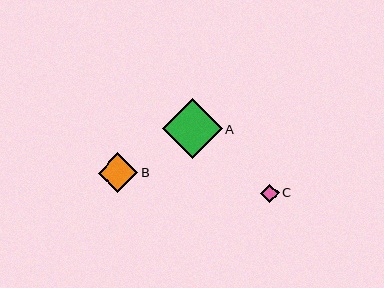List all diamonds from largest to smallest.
From largest to smallest: A, B, C.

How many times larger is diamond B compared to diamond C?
Diamond B is approximately 2.2 times the size of diamond C.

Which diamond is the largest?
Diamond A is the largest with a size of approximately 60 pixels.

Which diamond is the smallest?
Diamond C is the smallest with a size of approximately 18 pixels.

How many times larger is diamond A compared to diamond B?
Diamond A is approximately 1.5 times the size of diamond B.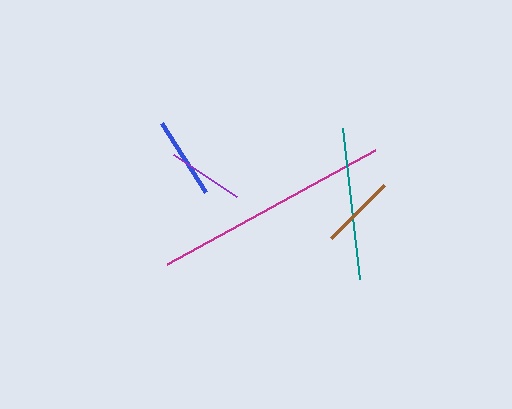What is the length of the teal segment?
The teal segment is approximately 152 pixels long.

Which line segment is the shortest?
The brown line is the shortest at approximately 75 pixels.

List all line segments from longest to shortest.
From longest to shortest: magenta, teal, blue, purple, brown.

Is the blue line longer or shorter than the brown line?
The blue line is longer than the brown line.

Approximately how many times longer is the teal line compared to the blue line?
The teal line is approximately 1.9 times the length of the blue line.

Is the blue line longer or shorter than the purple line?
The blue line is longer than the purple line.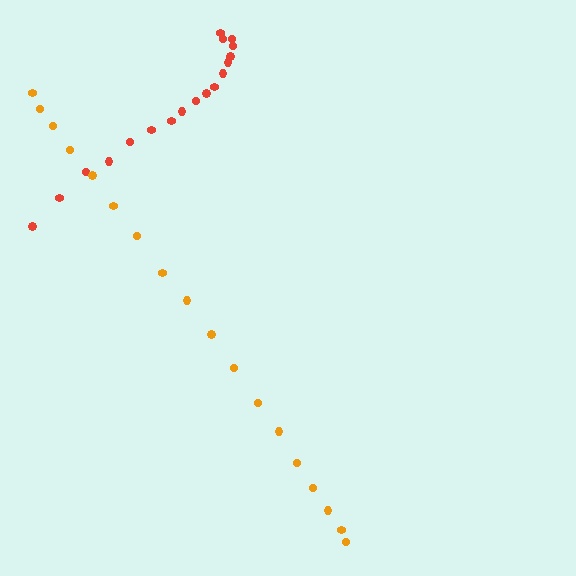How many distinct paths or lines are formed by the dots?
There are 2 distinct paths.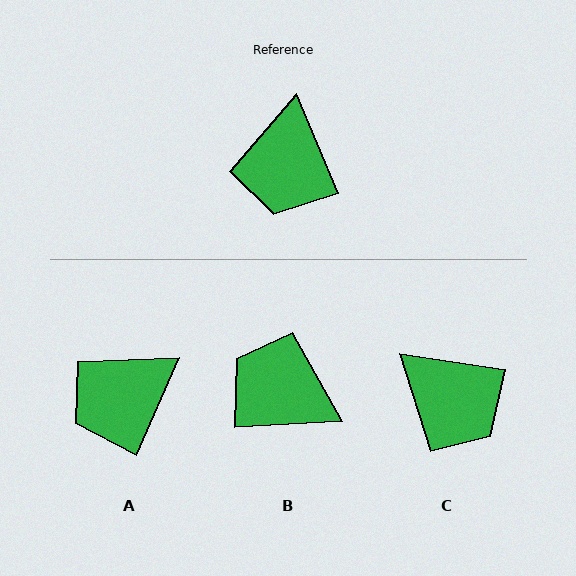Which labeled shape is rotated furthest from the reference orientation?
B, about 110 degrees away.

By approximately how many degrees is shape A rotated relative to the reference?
Approximately 46 degrees clockwise.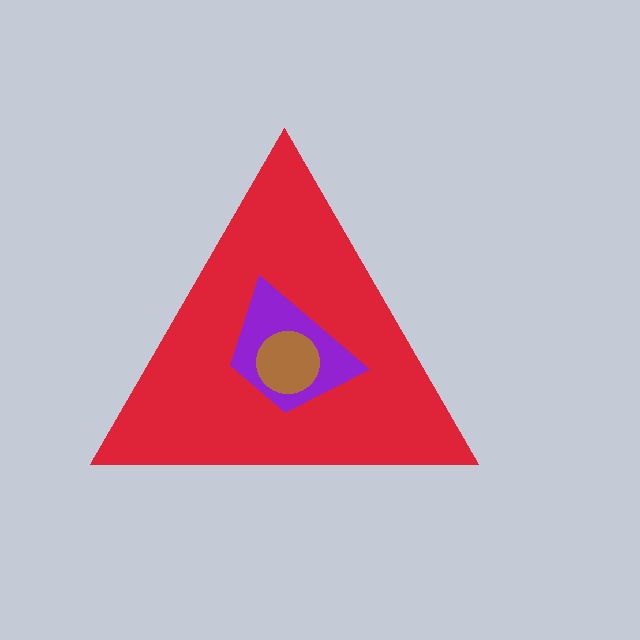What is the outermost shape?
The red triangle.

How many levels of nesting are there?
3.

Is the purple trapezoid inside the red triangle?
Yes.